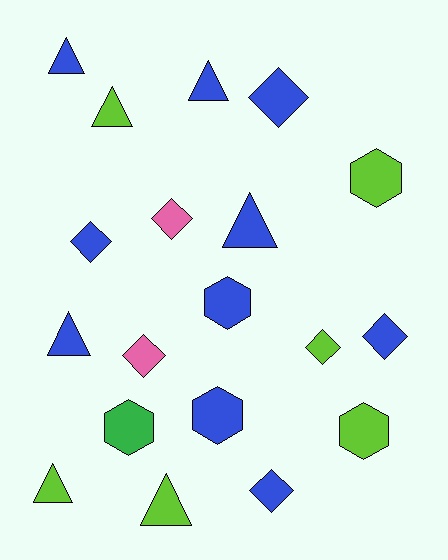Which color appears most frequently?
Blue, with 10 objects.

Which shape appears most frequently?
Triangle, with 7 objects.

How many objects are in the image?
There are 19 objects.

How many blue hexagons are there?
There are 2 blue hexagons.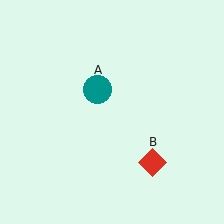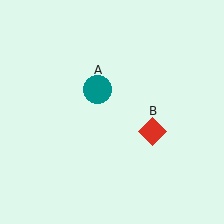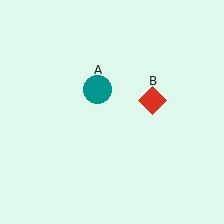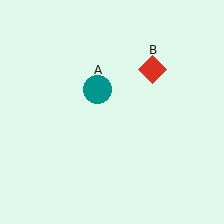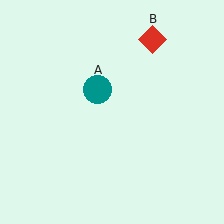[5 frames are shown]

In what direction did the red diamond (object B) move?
The red diamond (object B) moved up.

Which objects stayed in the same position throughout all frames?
Teal circle (object A) remained stationary.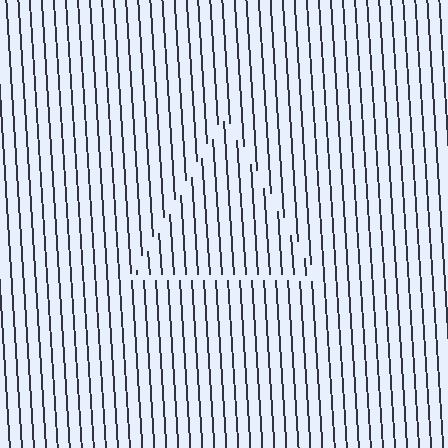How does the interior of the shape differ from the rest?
The interior of the shape contains the same grating, shifted by half a period — the contour is defined by the phase discontinuity where line-ends from the inner and outer gratings abut.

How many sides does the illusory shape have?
3 sides — the line-ends trace a triangle.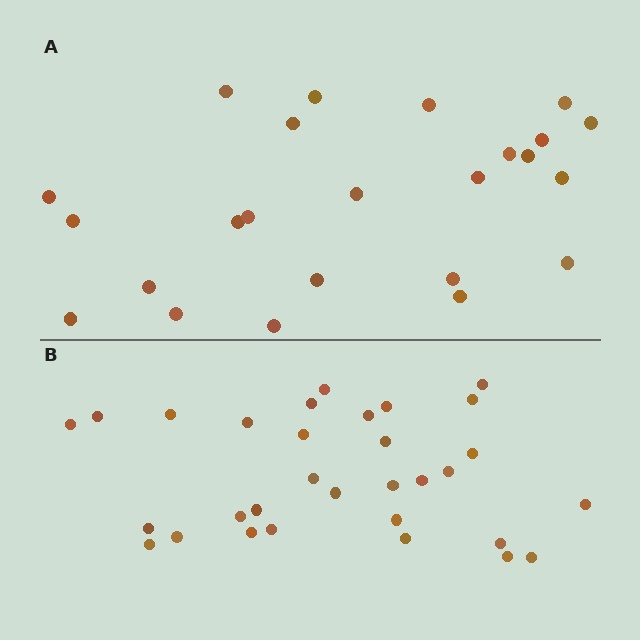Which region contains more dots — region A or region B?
Region B (the bottom region) has more dots.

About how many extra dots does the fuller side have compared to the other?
Region B has roughly 8 or so more dots than region A.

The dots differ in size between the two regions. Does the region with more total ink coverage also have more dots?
No. Region A has more total ink coverage because its dots are larger, but region B actually contains more individual dots. Total area can be misleading — the number of items is what matters here.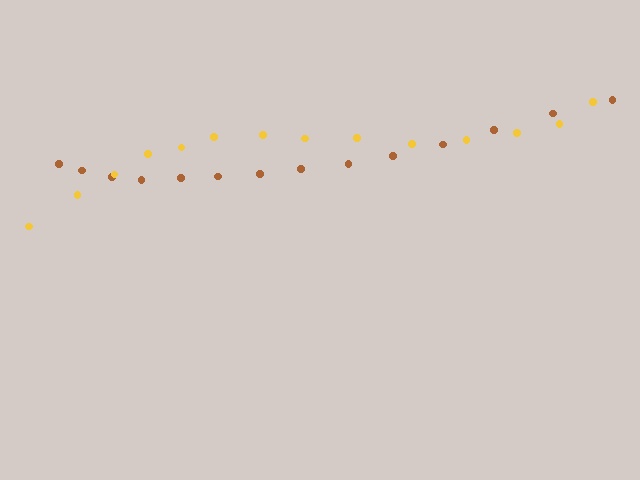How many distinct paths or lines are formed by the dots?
There are 2 distinct paths.